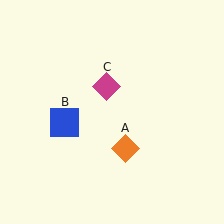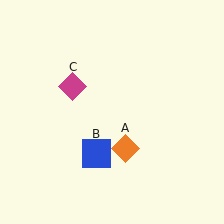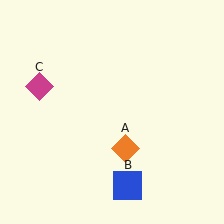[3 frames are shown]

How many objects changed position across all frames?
2 objects changed position: blue square (object B), magenta diamond (object C).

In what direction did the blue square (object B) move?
The blue square (object B) moved down and to the right.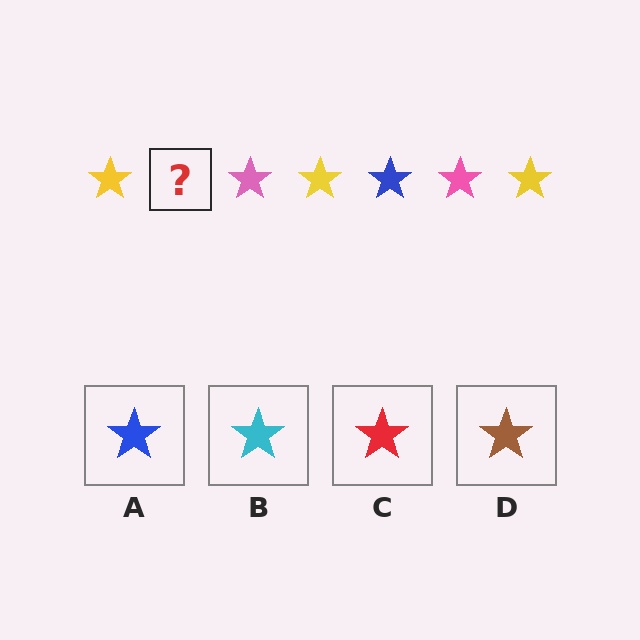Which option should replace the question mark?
Option A.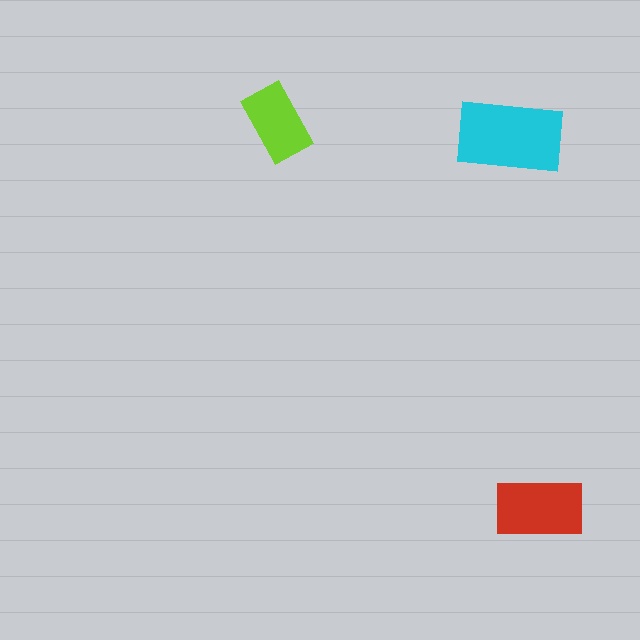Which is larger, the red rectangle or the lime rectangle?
The red one.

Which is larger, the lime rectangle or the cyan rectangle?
The cyan one.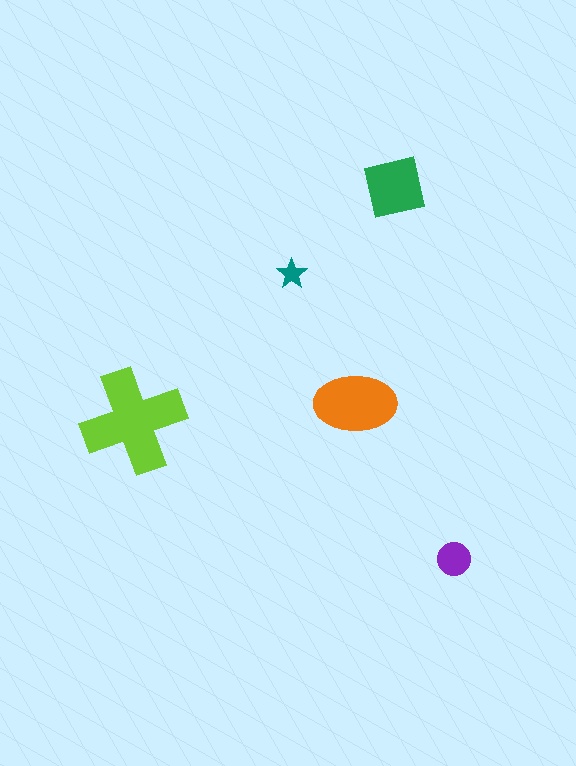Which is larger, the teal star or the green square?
The green square.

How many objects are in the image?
There are 5 objects in the image.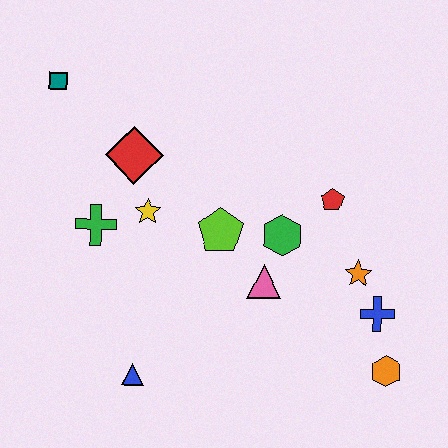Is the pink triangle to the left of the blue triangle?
No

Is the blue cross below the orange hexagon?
No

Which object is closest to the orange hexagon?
The blue cross is closest to the orange hexagon.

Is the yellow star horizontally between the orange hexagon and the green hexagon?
No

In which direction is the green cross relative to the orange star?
The green cross is to the left of the orange star.